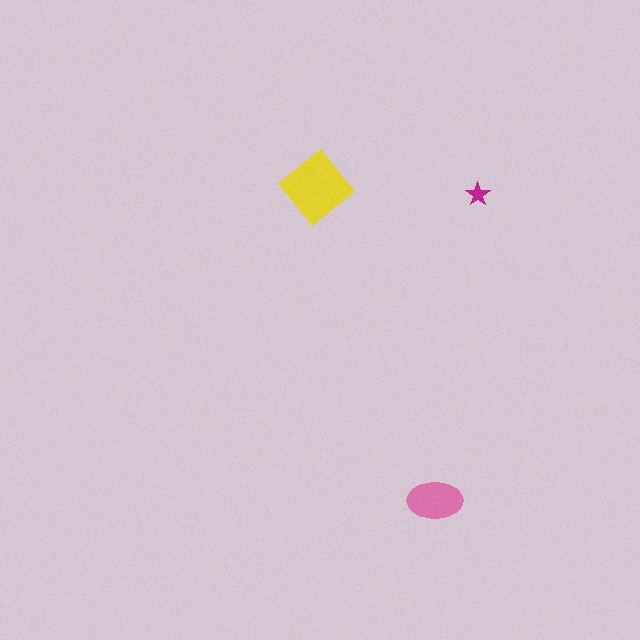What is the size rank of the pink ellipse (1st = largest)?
2nd.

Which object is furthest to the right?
The magenta star is rightmost.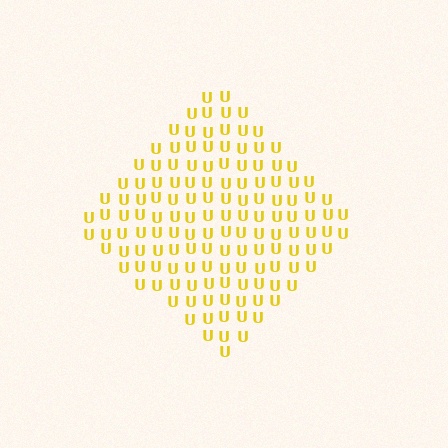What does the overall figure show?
The overall figure shows a diamond.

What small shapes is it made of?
It is made of small letter U's.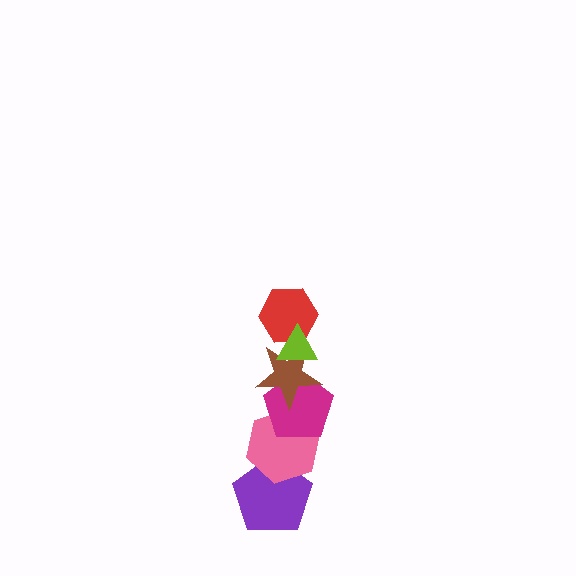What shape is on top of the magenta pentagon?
The brown star is on top of the magenta pentagon.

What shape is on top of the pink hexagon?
The magenta pentagon is on top of the pink hexagon.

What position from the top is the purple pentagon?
The purple pentagon is 6th from the top.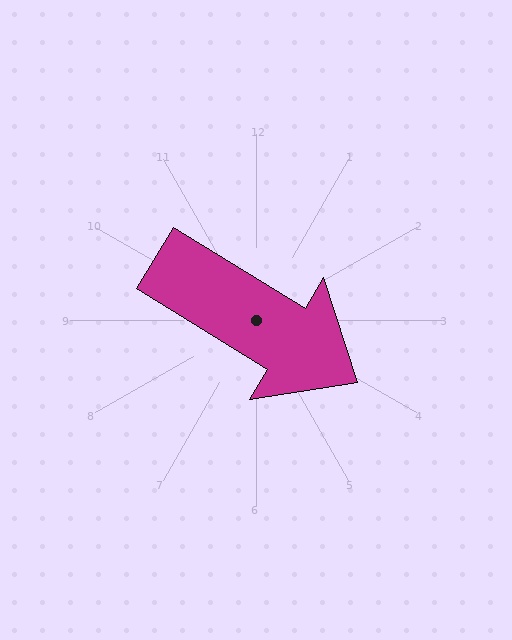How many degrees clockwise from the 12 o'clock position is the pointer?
Approximately 122 degrees.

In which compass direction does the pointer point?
Southeast.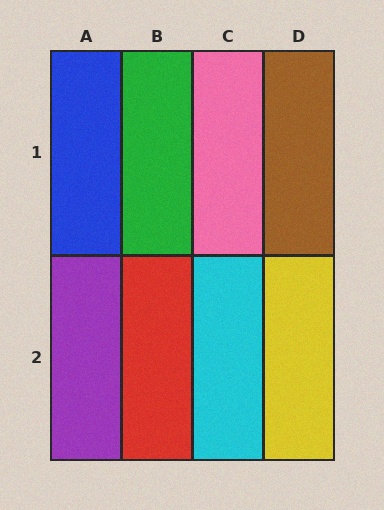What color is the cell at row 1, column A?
Blue.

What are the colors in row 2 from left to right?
Purple, red, cyan, yellow.